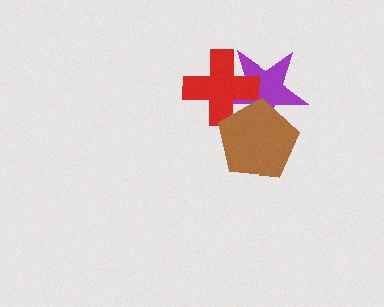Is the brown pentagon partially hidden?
No, no other shape covers it.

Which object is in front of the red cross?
The brown pentagon is in front of the red cross.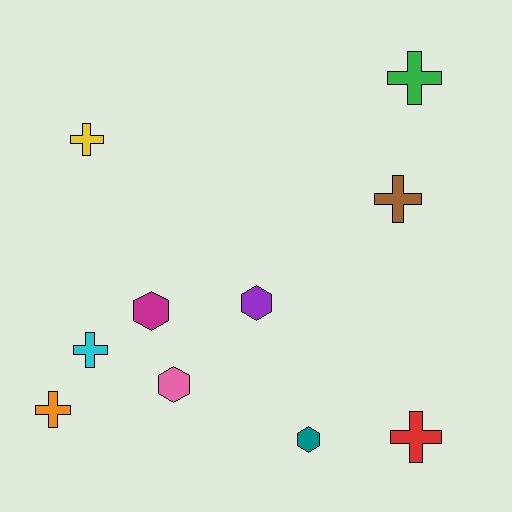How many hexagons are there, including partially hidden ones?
There are 4 hexagons.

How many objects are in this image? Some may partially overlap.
There are 10 objects.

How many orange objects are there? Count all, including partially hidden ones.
There is 1 orange object.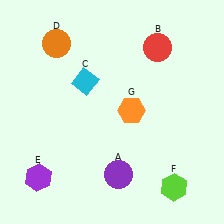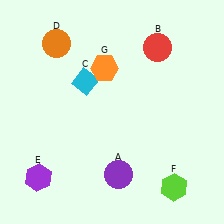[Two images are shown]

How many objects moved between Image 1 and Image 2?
1 object moved between the two images.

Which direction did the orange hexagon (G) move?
The orange hexagon (G) moved up.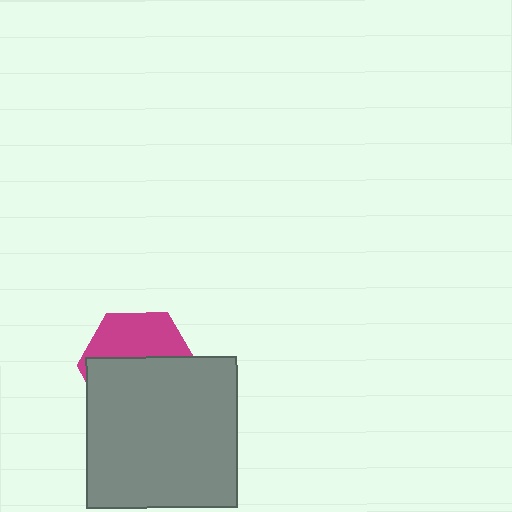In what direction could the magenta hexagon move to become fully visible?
The magenta hexagon could move up. That would shift it out from behind the gray square entirely.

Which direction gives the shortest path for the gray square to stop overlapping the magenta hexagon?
Moving down gives the shortest separation.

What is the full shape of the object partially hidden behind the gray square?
The partially hidden object is a magenta hexagon.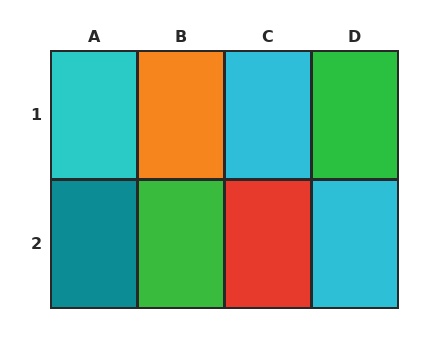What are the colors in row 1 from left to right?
Cyan, orange, cyan, green.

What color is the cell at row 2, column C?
Red.